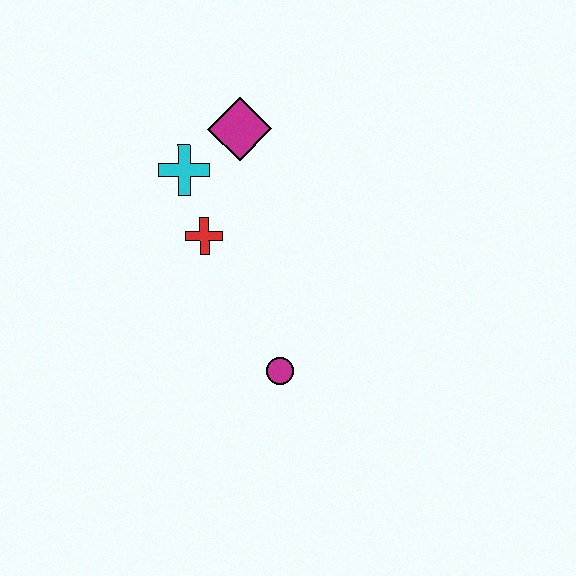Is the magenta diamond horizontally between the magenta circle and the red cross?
Yes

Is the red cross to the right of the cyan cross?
Yes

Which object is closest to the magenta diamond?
The cyan cross is closest to the magenta diamond.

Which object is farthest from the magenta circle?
The magenta diamond is farthest from the magenta circle.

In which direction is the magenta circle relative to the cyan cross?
The magenta circle is below the cyan cross.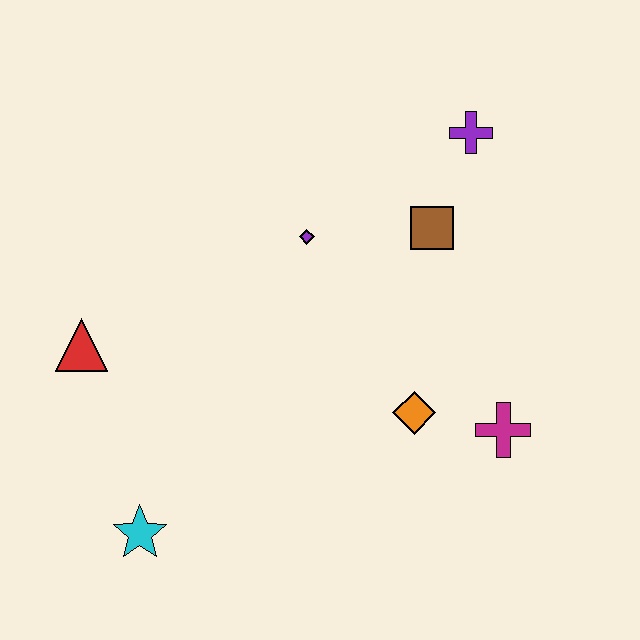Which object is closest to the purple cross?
The brown square is closest to the purple cross.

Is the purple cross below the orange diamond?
No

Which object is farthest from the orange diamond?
The red triangle is farthest from the orange diamond.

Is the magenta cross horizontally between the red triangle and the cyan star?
No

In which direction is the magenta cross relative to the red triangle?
The magenta cross is to the right of the red triangle.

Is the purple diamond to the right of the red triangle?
Yes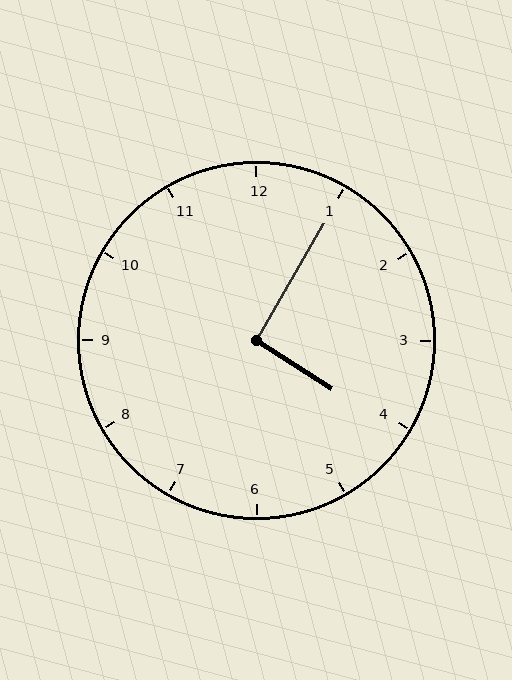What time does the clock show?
4:05.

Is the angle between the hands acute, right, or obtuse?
It is right.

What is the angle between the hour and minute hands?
Approximately 92 degrees.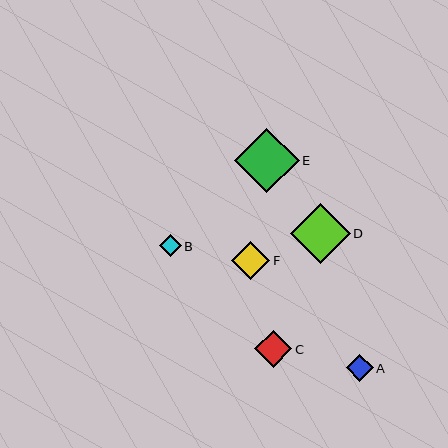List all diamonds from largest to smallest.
From largest to smallest: E, D, F, C, A, B.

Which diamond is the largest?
Diamond E is the largest with a size of approximately 65 pixels.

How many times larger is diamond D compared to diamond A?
Diamond D is approximately 2.3 times the size of diamond A.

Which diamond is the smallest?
Diamond B is the smallest with a size of approximately 22 pixels.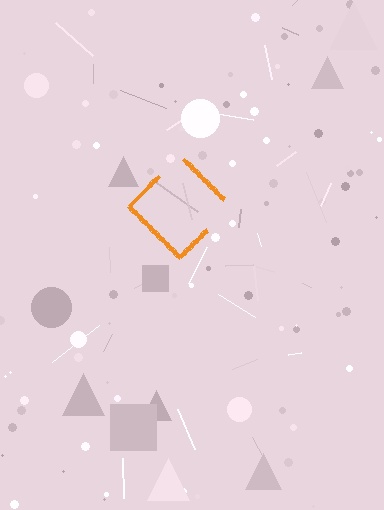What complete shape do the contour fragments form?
The contour fragments form a diamond.